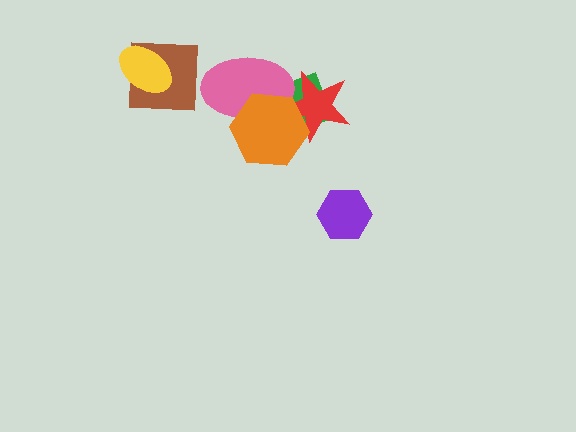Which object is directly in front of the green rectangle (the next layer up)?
The red star is directly in front of the green rectangle.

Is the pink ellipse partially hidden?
Yes, it is partially covered by another shape.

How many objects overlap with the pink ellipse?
3 objects overlap with the pink ellipse.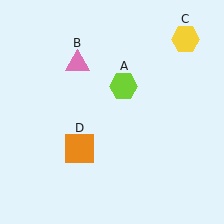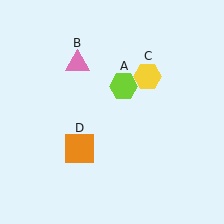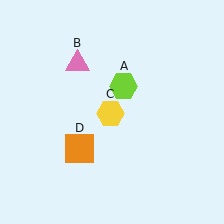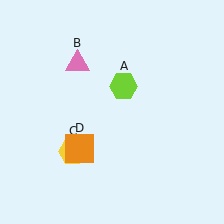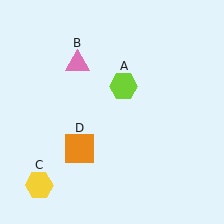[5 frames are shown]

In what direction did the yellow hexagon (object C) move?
The yellow hexagon (object C) moved down and to the left.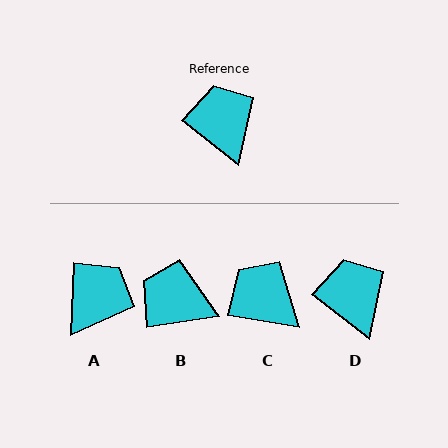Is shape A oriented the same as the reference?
No, it is off by about 53 degrees.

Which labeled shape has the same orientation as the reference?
D.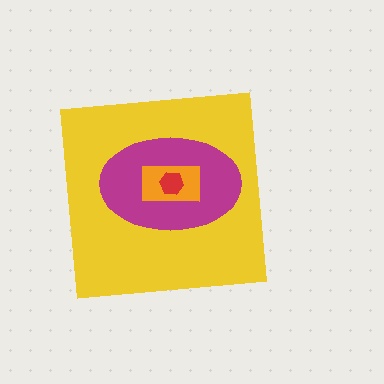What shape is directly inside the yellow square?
The magenta ellipse.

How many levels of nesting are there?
4.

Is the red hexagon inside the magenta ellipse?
Yes.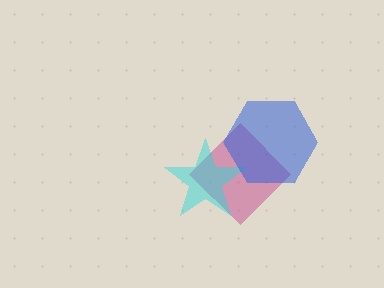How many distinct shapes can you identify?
There are 3 distinct shapes: a magenta diamond, a cyan star, a blue hexagon.